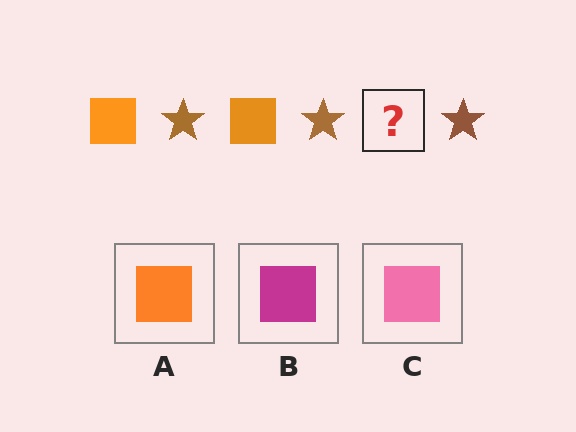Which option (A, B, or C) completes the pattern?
A.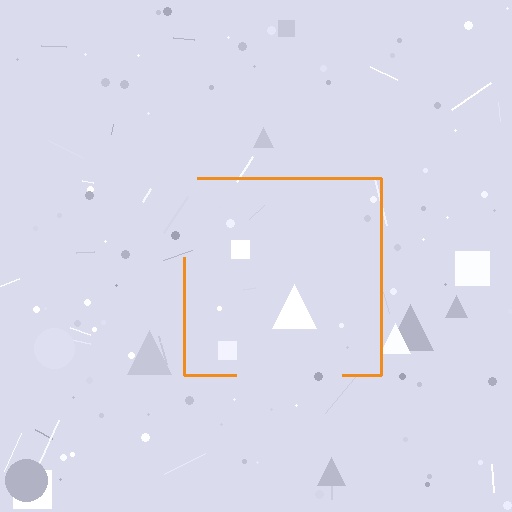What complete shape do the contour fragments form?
The contour fragments form a square.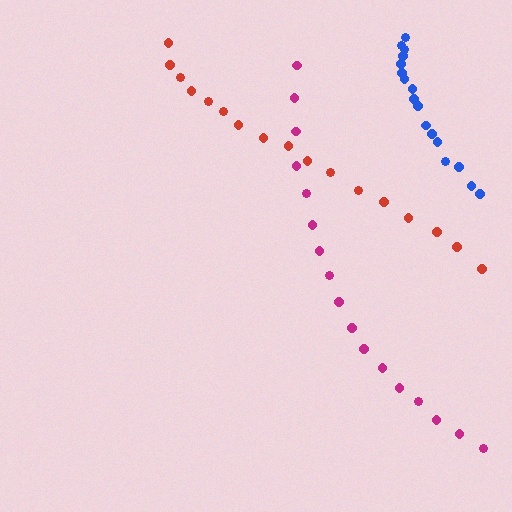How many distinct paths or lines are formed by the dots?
There are 3 distinct paths.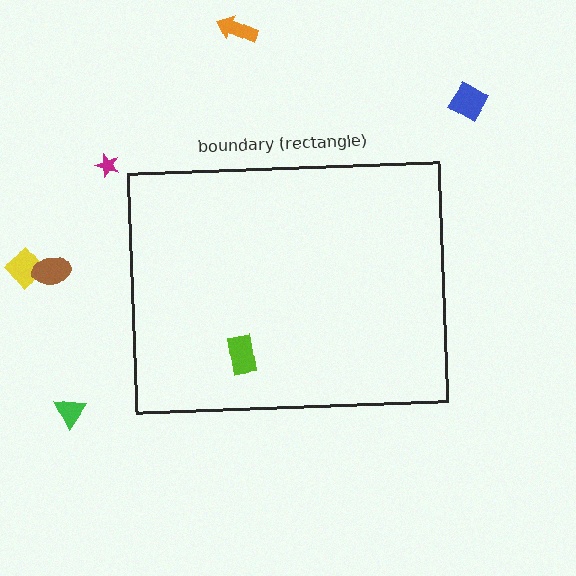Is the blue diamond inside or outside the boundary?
Outside.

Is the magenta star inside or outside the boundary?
Outside.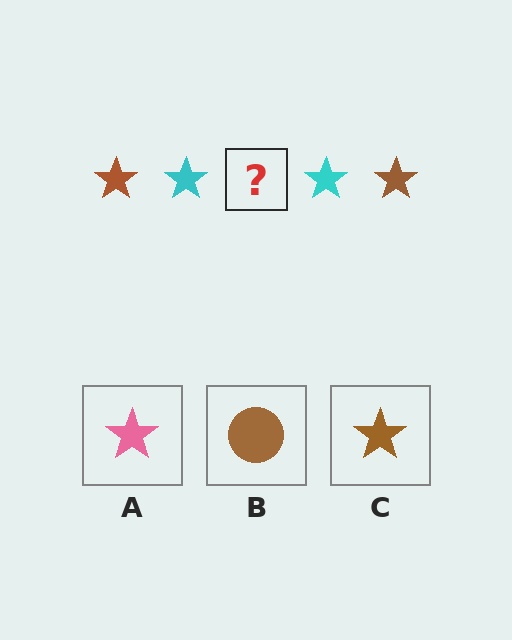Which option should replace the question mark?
Option C.